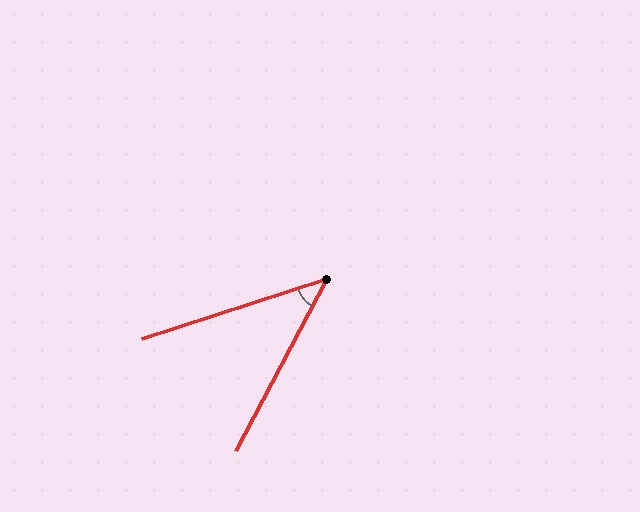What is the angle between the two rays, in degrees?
Approximately 44 degrees.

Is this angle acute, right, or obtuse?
It is acute.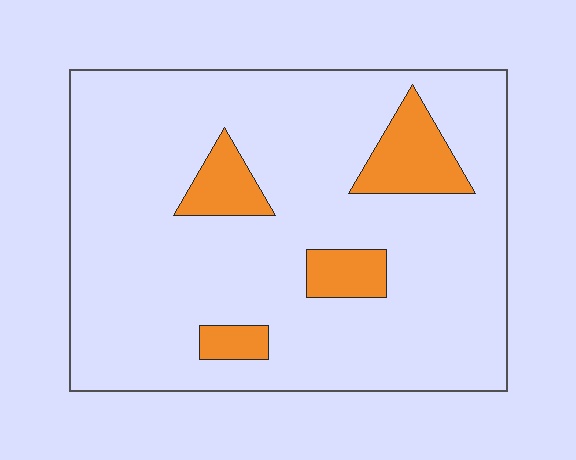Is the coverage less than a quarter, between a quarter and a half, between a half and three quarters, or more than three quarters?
Less than a quarter.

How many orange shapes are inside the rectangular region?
4.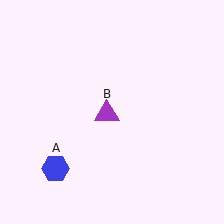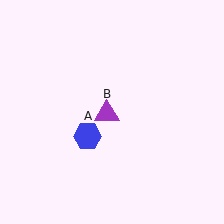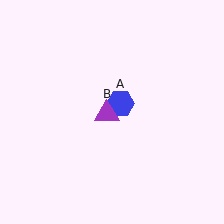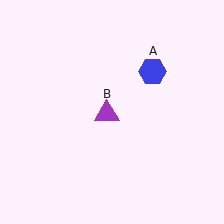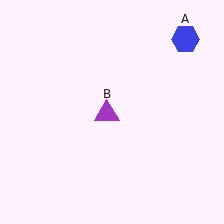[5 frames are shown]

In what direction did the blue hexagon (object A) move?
The blue hexagon (object A) moved up and to the right.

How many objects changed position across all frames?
1 object changed position: blue hexagon (object A).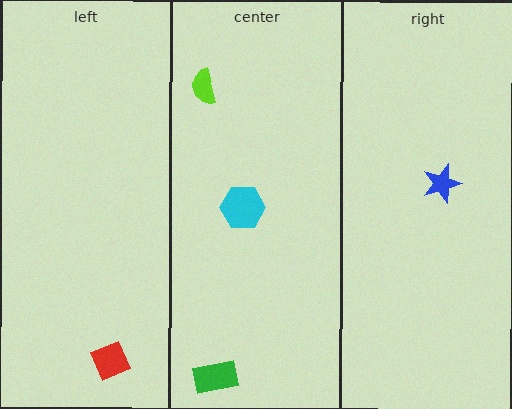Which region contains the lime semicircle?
The center region.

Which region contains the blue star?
The right region.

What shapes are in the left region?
The red diamond.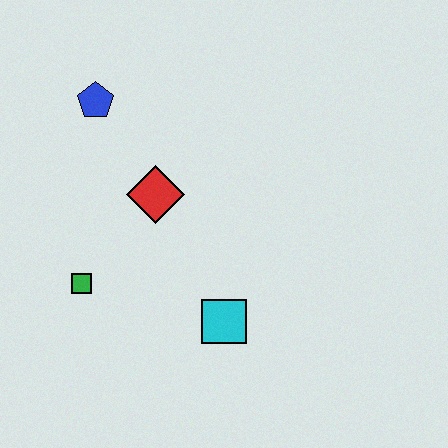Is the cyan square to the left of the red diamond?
No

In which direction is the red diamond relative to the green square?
The red diamond is above the green square.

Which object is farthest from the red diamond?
The cyan square is farthest from the red diamond.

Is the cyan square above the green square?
No